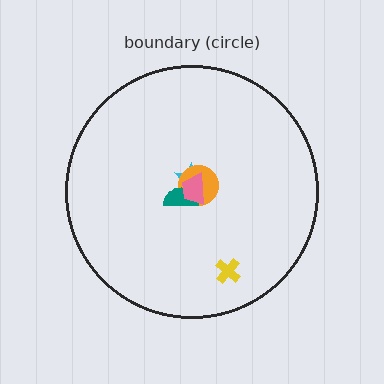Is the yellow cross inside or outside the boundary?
Inside.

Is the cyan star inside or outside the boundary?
Inside.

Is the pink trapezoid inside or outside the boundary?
Inside.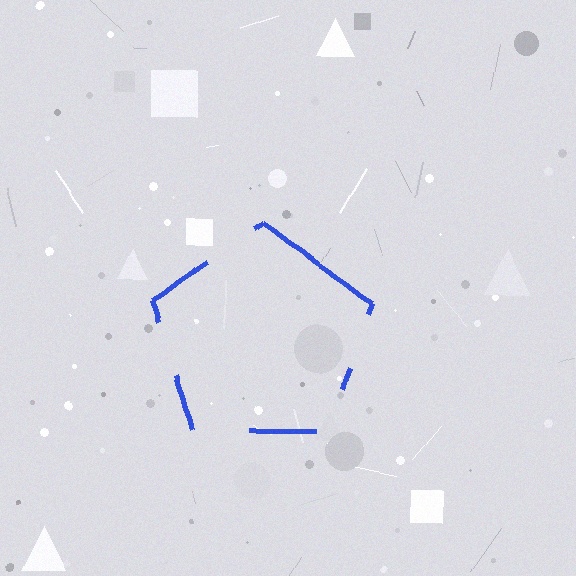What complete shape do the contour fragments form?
The contour fragments form a pentagon.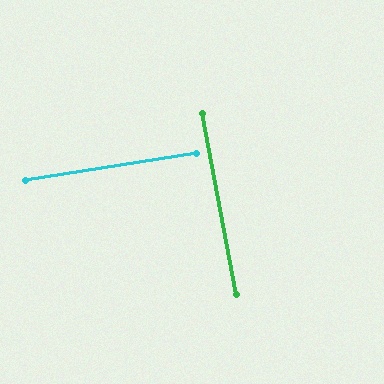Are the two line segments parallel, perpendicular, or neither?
Perpendicular — they meet at approximately 88°.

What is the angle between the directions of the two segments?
Approximately 88 degrees.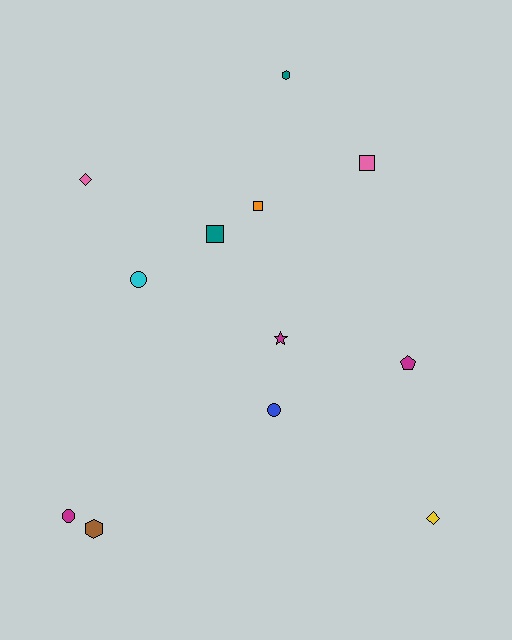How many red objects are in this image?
There are no red objects.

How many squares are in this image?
There are 3 squares.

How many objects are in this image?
There are 12 objects.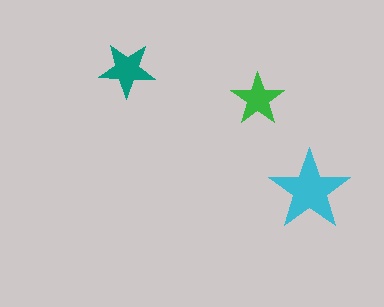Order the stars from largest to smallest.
the cyan one, the teal one, the green one.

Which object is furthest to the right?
The cyan star is rightmost.